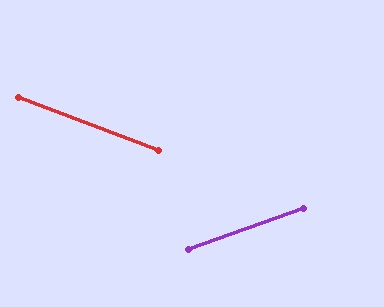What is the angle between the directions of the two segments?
Approximately 40 degrees.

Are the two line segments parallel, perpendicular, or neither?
Neither parallel nor perpendicular — they differ by about 40°.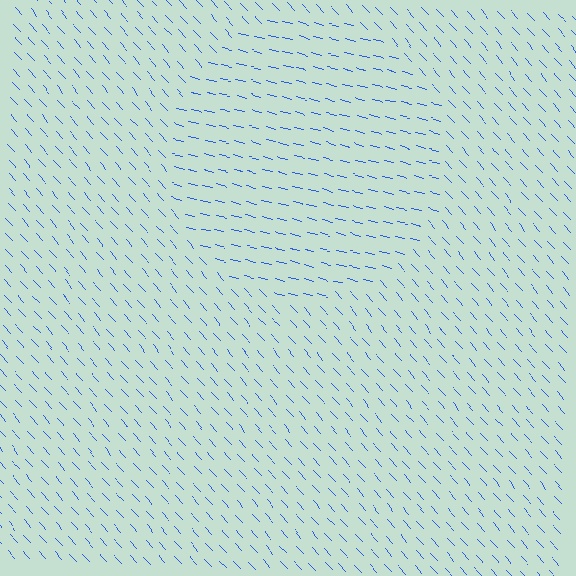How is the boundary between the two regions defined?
The boundary is defined purely by a change in line orientation (approximately 34 degrees difference). All lines are the same color and thickness.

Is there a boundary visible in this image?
Yes, there is a texture boundary formed by a change in line orientation.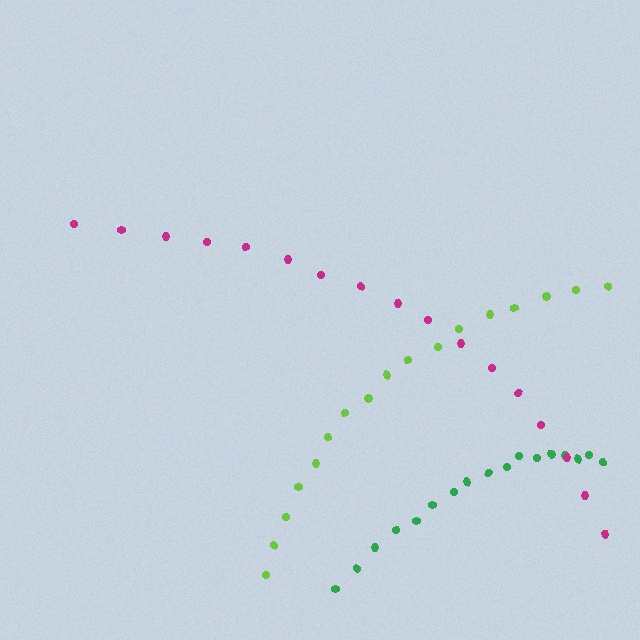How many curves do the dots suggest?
There are 3 distinct paths.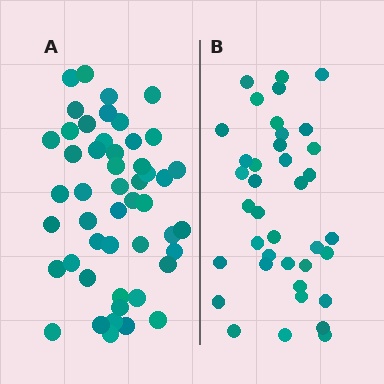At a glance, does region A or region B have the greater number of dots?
Region A (the left region) has more dots.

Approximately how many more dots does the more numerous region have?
Region A has roughly 12 or so more dots than region B.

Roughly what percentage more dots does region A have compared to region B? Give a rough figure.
About 30% more.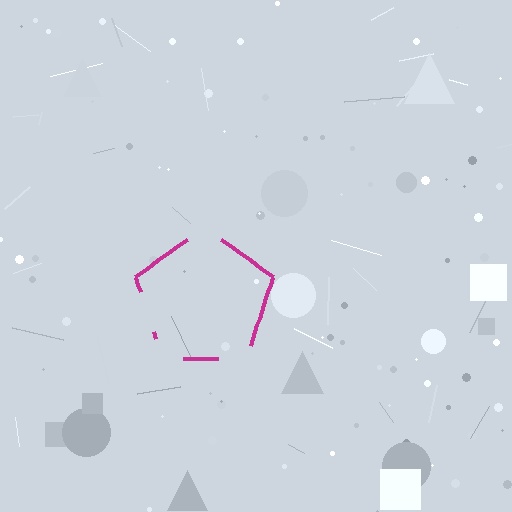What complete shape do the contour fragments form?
The contour fragments form a pentagon.